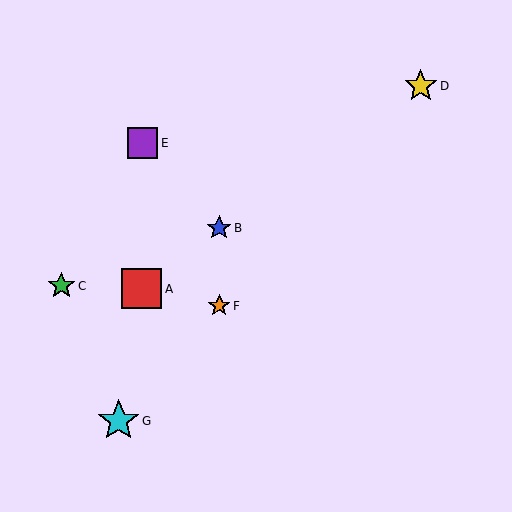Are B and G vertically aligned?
No, B is at x≈219 and G is at x≈119.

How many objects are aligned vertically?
2 objects (B, F) are aligned vertically.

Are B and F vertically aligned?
Yes, both are at x≈219.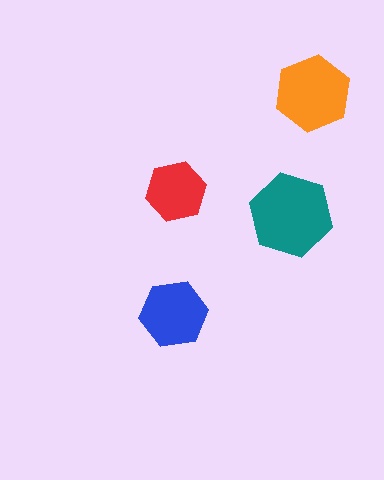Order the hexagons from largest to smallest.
the teal one, the orange one, the blue one, the red one.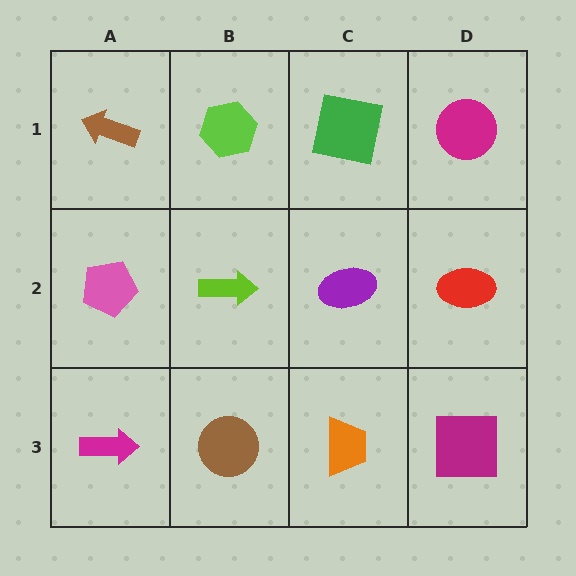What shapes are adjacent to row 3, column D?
A red ellipse (row 2, column D), an orange trapezoid (row 3, column C).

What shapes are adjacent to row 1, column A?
A pink pentagon (row 2, column A), a lime hexagon (row 1, column B).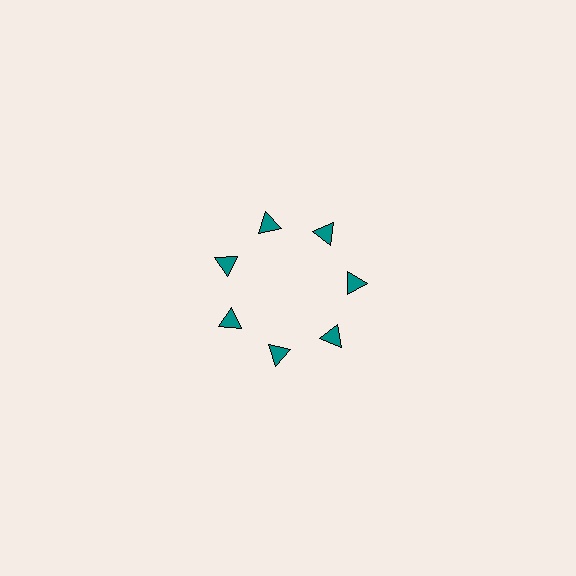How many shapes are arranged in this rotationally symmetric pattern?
There are 7 shapes, arranged in 7 groups of 1.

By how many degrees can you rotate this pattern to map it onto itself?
The pattern maps onto itself every 51 degrees of rotation.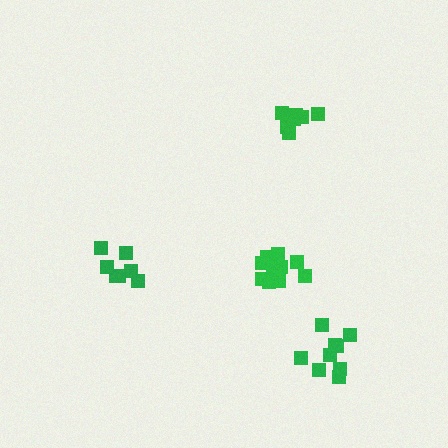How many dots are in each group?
Group 1: 7 dots, Group 2: 11 dots, Group 3: 7 dots, Group 4: 9 dots (34 total).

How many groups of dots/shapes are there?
There are 4 groups.